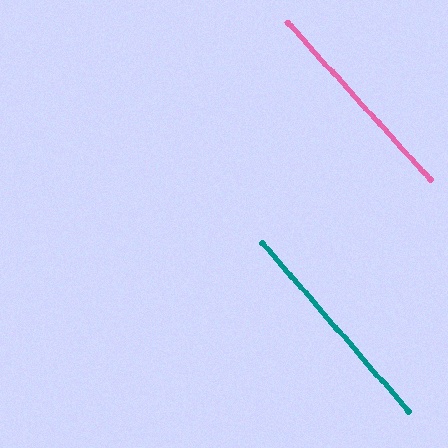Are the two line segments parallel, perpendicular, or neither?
Parallel — their directions differ by only 1.2°.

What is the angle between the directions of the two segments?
Approximately 1 degree.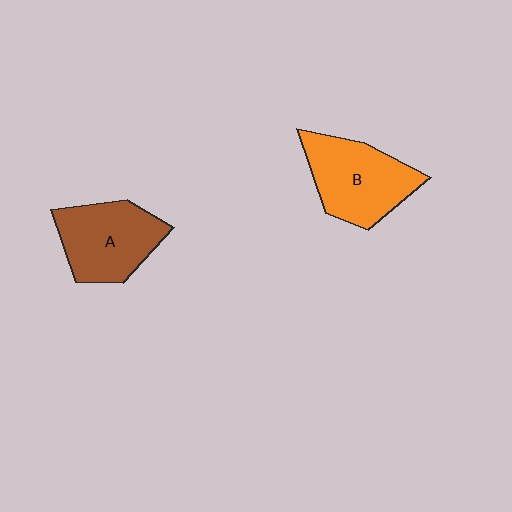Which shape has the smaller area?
Shape A (brown).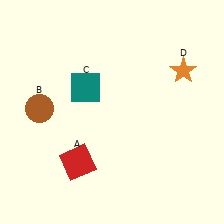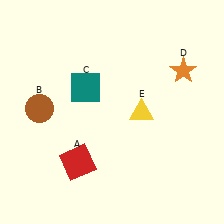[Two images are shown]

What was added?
A yellow triangle (E) was added in Image 2.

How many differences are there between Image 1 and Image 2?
There is 1 difference between the two images.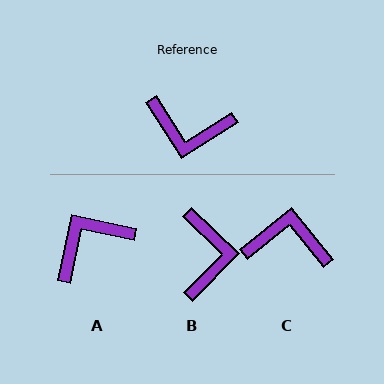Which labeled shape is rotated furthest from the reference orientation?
C, about 173 degrees away.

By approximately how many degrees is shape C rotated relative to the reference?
Approximately 173 degrees clockwise.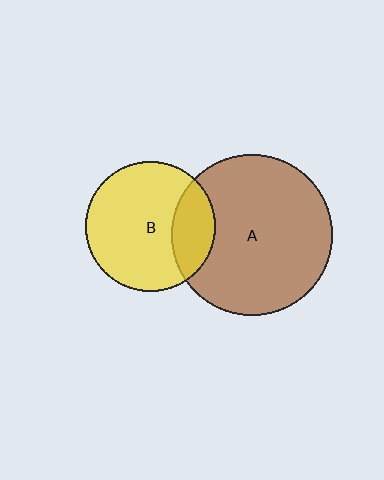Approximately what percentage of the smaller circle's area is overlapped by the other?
Approximately 25%.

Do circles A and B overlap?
Yes.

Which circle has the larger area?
Circle A (brown).